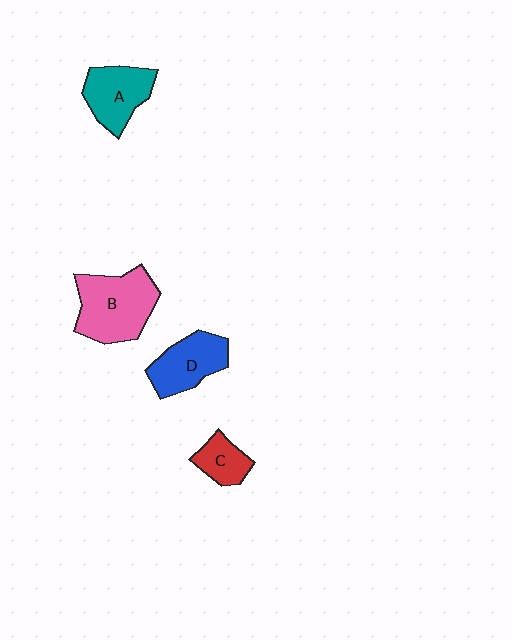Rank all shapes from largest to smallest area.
From largest to smallest: B (pink), D (blue), A (teal), C (red).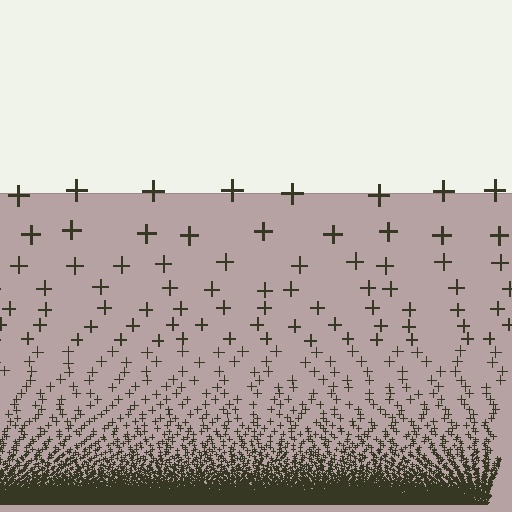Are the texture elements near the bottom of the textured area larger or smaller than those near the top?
Smaller. The gradient is inverted — elements near the bottom are smaller and denser.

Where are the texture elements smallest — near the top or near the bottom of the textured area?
Near the bottom.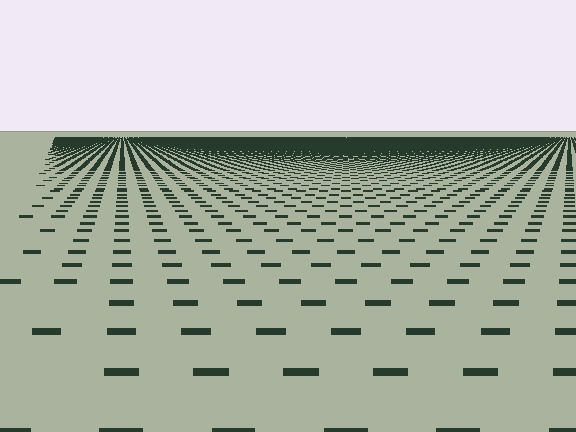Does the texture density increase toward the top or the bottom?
Density increases toward the top.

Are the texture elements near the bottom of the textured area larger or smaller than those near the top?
Larger. Near the bottom, elements are closer to the viewer and appear at a bigger on-screen size.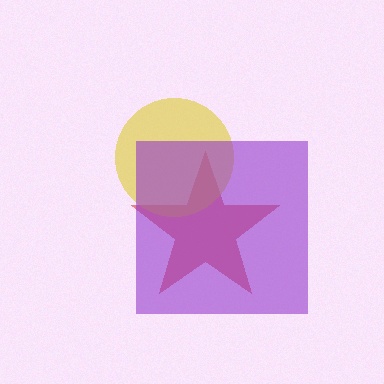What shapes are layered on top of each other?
The layered shapes are: a red star, a yellow circle, a purple square.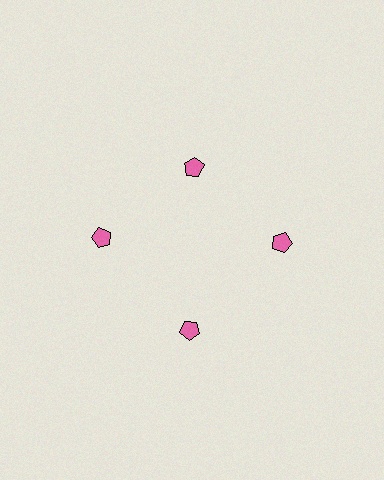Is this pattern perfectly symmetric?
No. The 4 pink pentagons are arranged in a ring, but one element near the 12 o'clock position is pulled inward toward the center, breaking the 4-fold rotational symmetry.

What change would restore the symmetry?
The symmetry would be restored by moving it outward, back onto the ring so that all 4 pentagons sit at equal angles and equal distance from the center.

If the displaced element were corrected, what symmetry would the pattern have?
It would have 4-fold rotational symmetry — the pattern would map onto itself every 90 degrees.